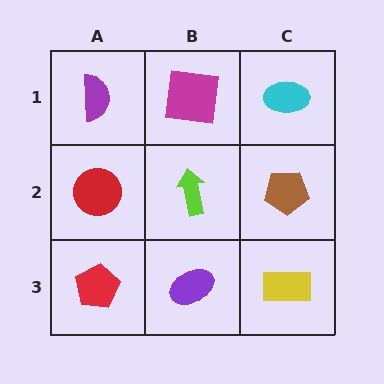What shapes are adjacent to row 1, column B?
A lime arrow (row 2, column B), a purple semicircle (row 1, column A), a cyan ellipse (row 1, column C).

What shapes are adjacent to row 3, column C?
A brown pentagon (row 2, column C), a purple ellipse (row 3, column B).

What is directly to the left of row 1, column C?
A magenta square.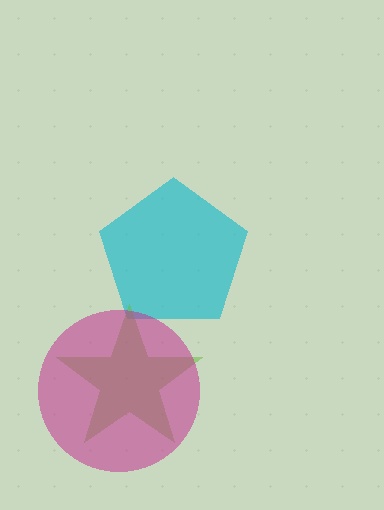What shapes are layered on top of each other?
The layered shapes are: a cyan pentagon, a lime star, a magenta circle.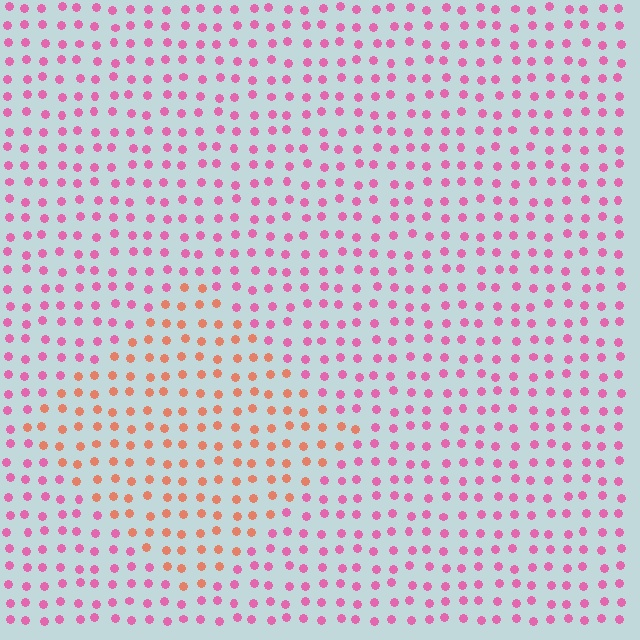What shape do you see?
I see a diamond.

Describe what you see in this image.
The image is filled with small pink elements in a uniform arrangement. A diamond-shaped region is visible where the elements are tinted to a slightly different hue, forming a subtle color boundary.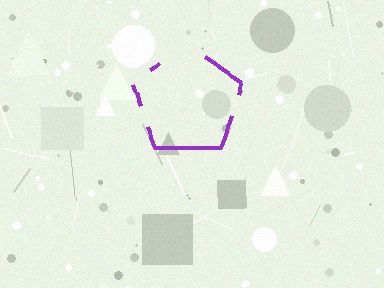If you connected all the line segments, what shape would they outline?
They would outline a pentagon.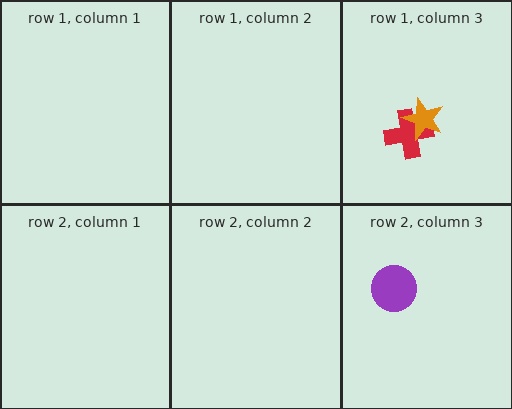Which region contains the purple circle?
The row 2, column 3 region.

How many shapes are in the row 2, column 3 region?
1.